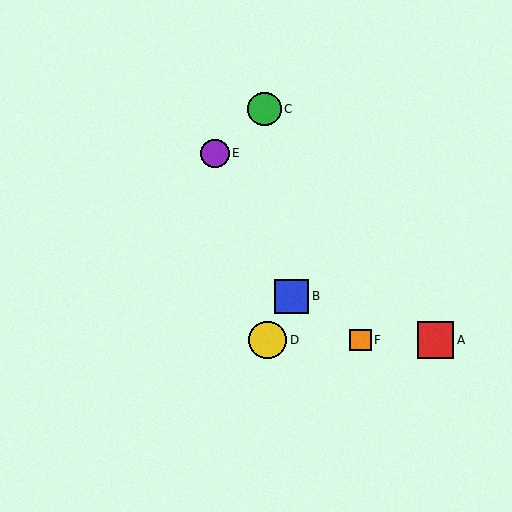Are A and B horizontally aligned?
No, A is at y≈340 and B is at y≈296.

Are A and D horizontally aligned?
Yes, both are at y≈340.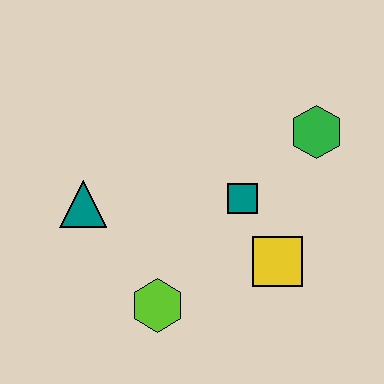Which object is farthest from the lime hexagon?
The green hexagon is farthest from the lime hexagon.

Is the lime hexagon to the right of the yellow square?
No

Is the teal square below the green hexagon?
Yes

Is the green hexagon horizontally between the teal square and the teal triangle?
No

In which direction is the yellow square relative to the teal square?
The yellow square is below the teal square.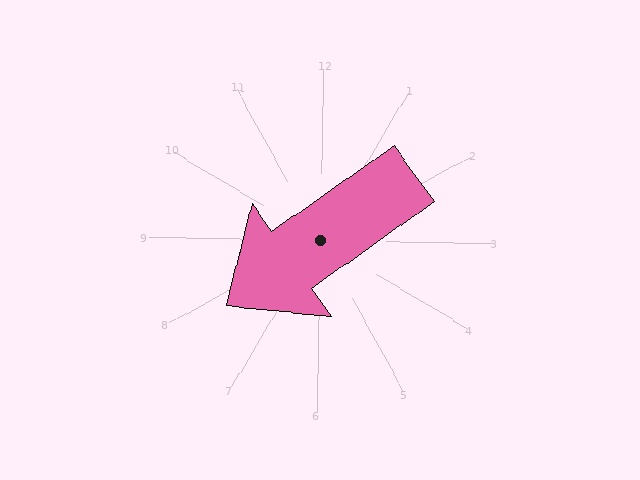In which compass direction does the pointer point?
Southwest.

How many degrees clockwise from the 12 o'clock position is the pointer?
Approximately 234 degrees.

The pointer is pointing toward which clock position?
Roughly 8 o'clock.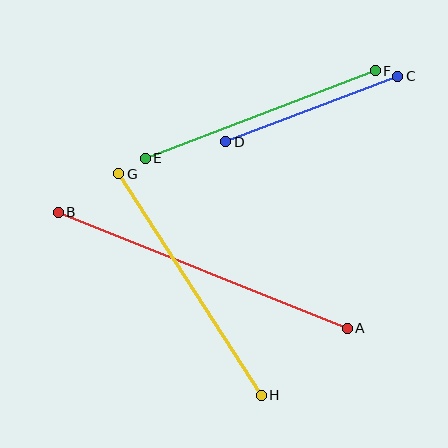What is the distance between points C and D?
The distance is approximately 184 pixels.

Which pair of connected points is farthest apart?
Points A and B are farthest apart.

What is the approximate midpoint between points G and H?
The midpoint is at approximately (190, 285) pixels.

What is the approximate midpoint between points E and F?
The midpoint is at approximately (260, 114) pixels.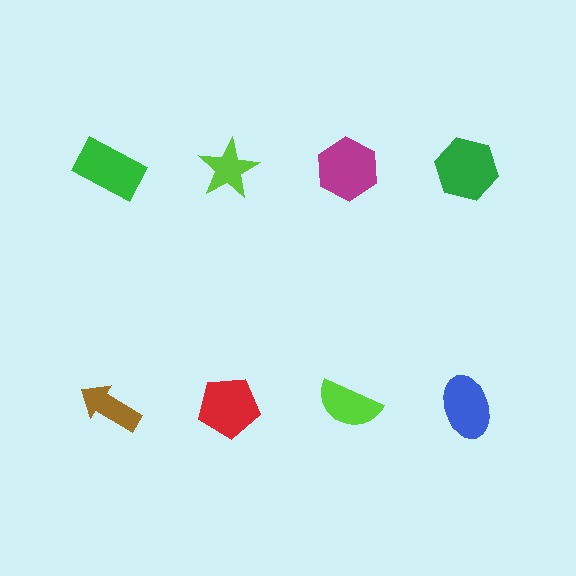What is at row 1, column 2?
A lime star.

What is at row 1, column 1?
A green rectangle.